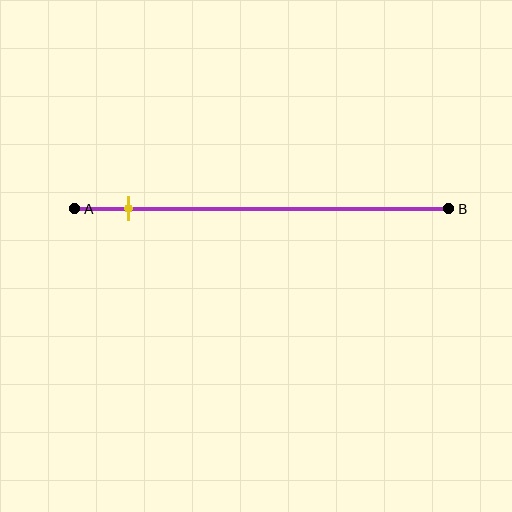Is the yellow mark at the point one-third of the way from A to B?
No, the mark is at about 15% from A, not at the 33% one-third point.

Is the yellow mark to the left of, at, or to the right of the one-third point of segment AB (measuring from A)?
The yellow mark is to the left of the one-third point of segment AB.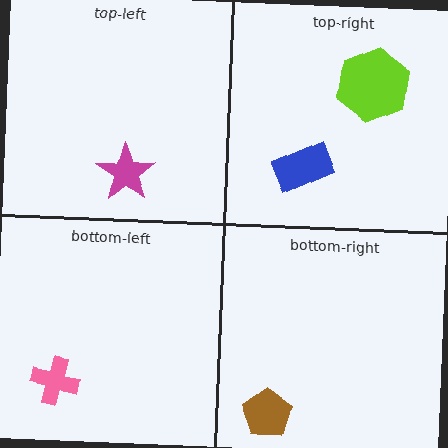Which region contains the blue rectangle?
The top-right region.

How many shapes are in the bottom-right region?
1.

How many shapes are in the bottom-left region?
1.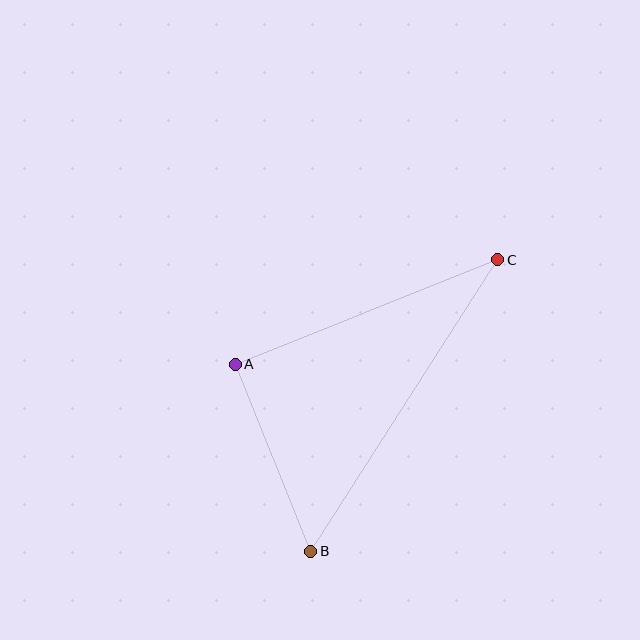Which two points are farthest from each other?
Points B and C are farthest from each other.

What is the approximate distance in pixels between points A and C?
The distance between A and C is approximately 282 pixels.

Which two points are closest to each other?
Points A and B are closest to each other.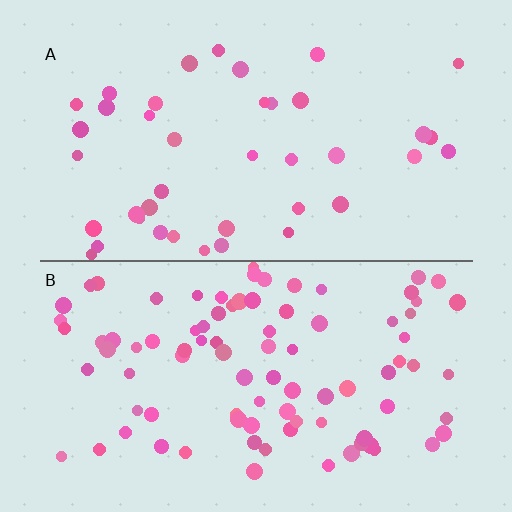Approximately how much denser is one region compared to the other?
Approximately 2.2× — region B over region A.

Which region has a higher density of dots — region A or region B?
B (the bottom).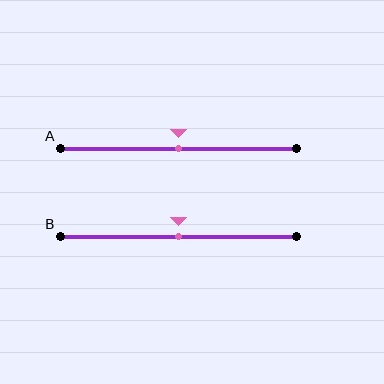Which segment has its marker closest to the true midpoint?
Segment A has its marker closest to the true midpoint.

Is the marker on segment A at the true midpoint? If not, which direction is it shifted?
Yes, the marker on segment A is at the true midpoint.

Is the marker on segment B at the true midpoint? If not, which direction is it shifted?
Yes, the marker on segment B is at the true midpoint.